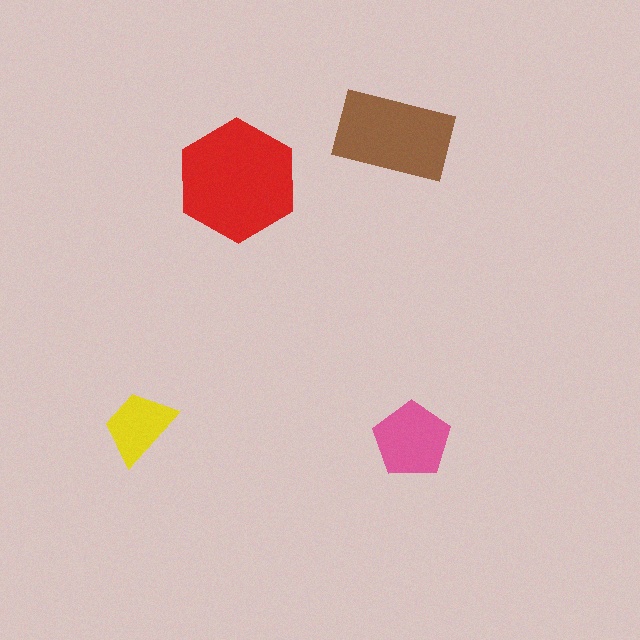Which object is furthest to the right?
The pink pentagon is rightmost.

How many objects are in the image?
There are 4 objects in the image.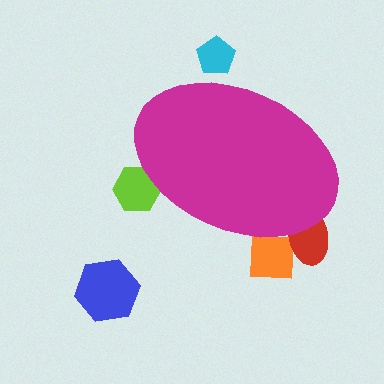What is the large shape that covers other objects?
A magenta ellipse.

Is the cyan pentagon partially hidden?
Yes, the cyan pentagon is partially hidden behind the magenta ellipse.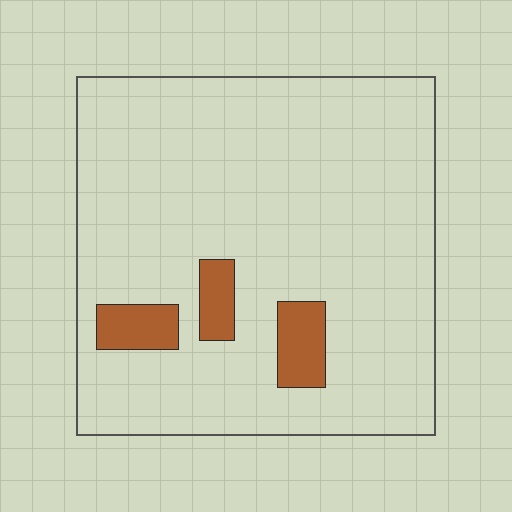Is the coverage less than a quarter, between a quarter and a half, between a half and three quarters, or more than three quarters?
Less than a quarter.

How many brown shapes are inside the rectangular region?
3.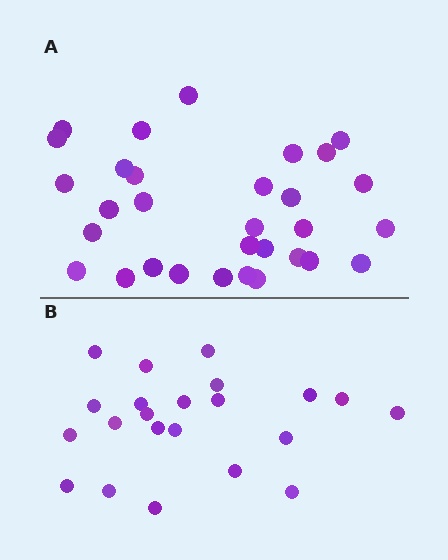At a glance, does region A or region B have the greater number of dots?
Region A (the top region) has more dots.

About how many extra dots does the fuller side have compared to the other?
Region A has roughly 8 or so more dots than region B.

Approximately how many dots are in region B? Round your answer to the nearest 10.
About 20 dots. (The exact count is 22, which rounds to 20.)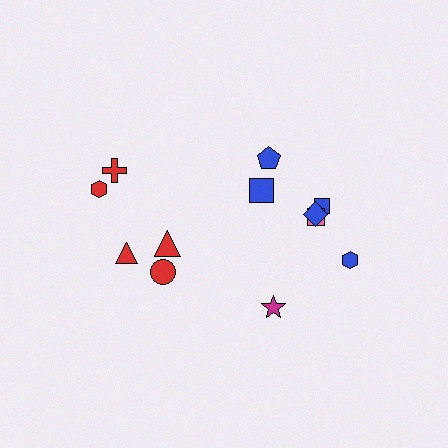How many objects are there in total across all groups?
There are 12 objects.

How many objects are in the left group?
There are 5 objects.